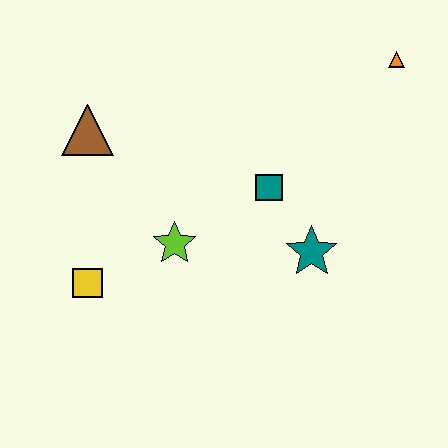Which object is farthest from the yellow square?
The orange triangle is farthest from the yellow square.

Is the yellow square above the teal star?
No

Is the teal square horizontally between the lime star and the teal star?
Yes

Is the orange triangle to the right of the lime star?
Yes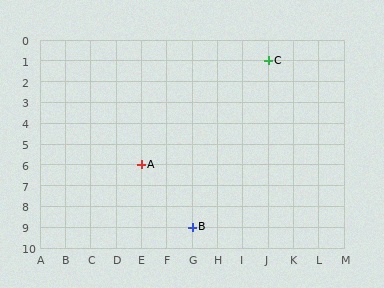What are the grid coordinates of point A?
Point A is at grid coordinates (E, 6).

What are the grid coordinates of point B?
Point B is at grid coordinates (G, 9).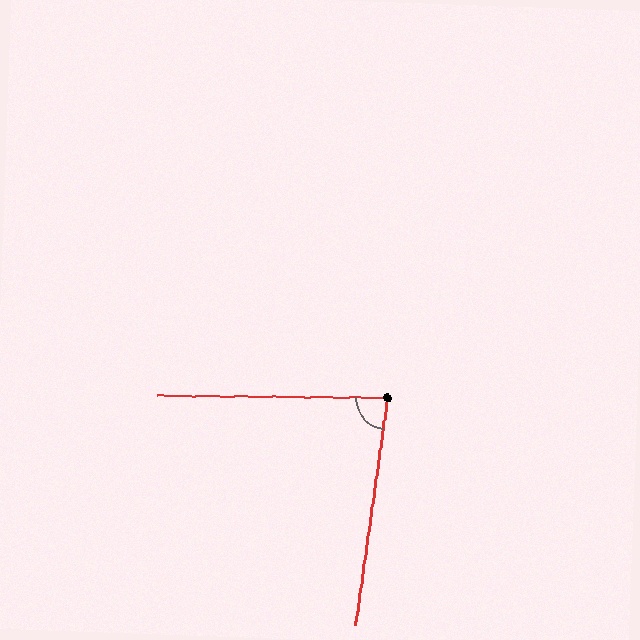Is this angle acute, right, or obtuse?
It is acute.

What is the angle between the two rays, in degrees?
Approximately 83 degrees.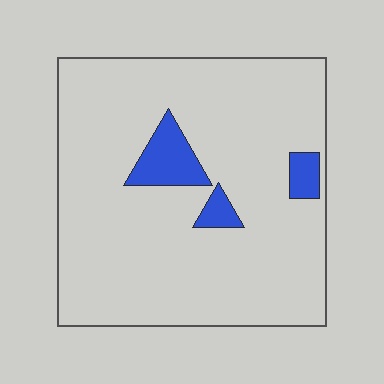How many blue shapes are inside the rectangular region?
3.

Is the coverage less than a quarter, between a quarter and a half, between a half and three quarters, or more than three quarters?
Less than a quarter.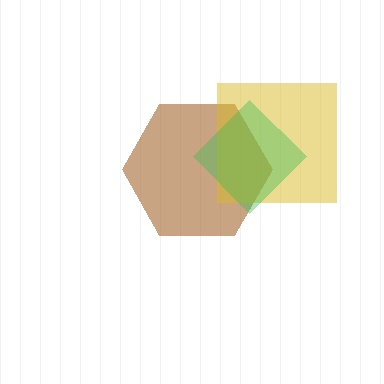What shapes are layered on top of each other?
The layered shapes are: a brown hexagon, a yellow square, a green diamond.